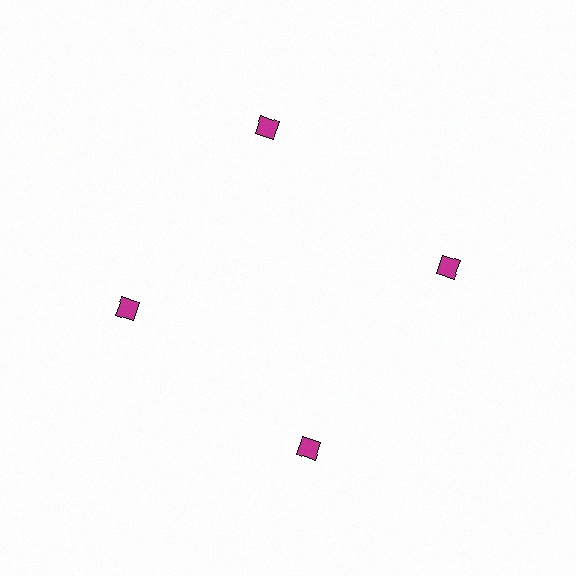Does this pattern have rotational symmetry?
Yes, this pattern has 4-fold rotational symmetry. It looks the same after rotating 90 degrees around the center.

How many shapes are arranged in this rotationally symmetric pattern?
There are 4 shapes, arranged in 4 groups of 1.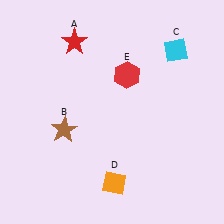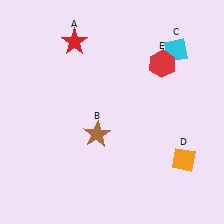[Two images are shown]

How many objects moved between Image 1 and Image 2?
3 objects moved between the two images.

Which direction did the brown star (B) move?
The brown star (B) moved right.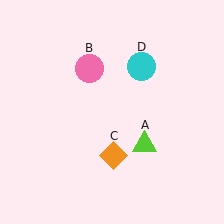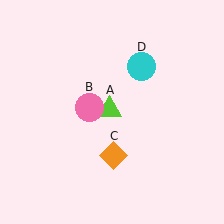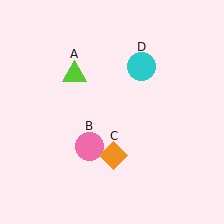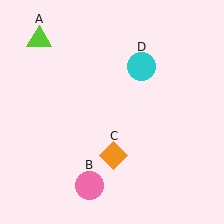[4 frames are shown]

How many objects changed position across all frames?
2 objects changed position: lime triangle (object A), pink circle (object B).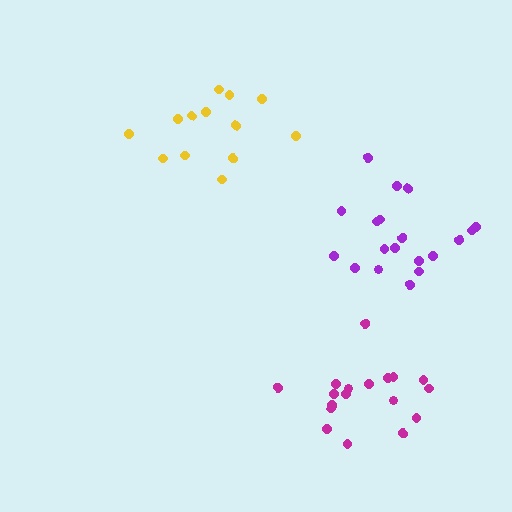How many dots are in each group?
Group 1: 19 dots, Group 2: 18 dots, Group 3: 13 dots (50 total).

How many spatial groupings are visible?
There are 3 spatial groupings.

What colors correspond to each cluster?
The clusters are colored: purple, magenta, yellow.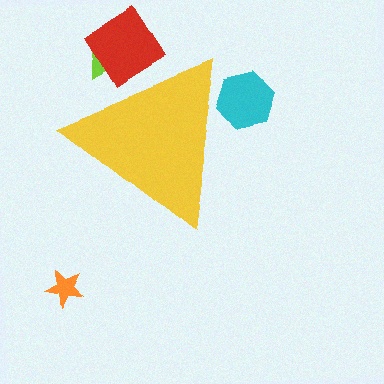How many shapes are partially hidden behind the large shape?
3 shapes are partially hidden.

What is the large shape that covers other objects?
A yellow triangle.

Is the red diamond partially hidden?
Yes, the red diamond is partially hidden behind the yellow triangle.